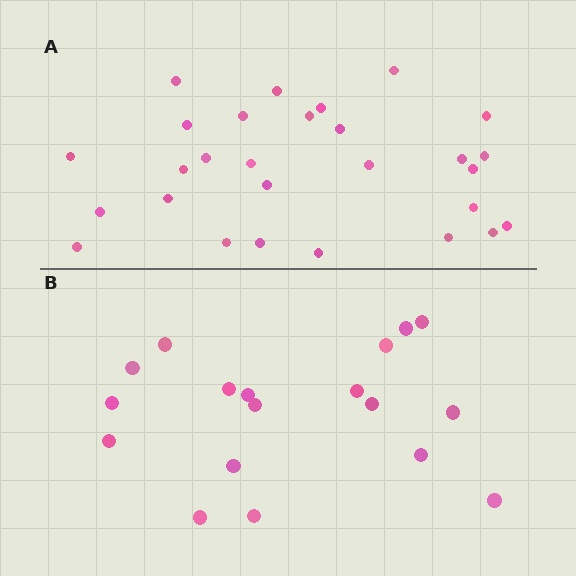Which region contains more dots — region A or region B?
Region A (the top region) has more dots.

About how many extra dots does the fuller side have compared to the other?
Region A has roughly 10 or so more dots than region B.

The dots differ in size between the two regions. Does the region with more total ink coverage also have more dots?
No. Region B has more total ink coverage because its dots are larger, but region A actually contains more individual dots. Total area can be misleading — the number of items is what matters here.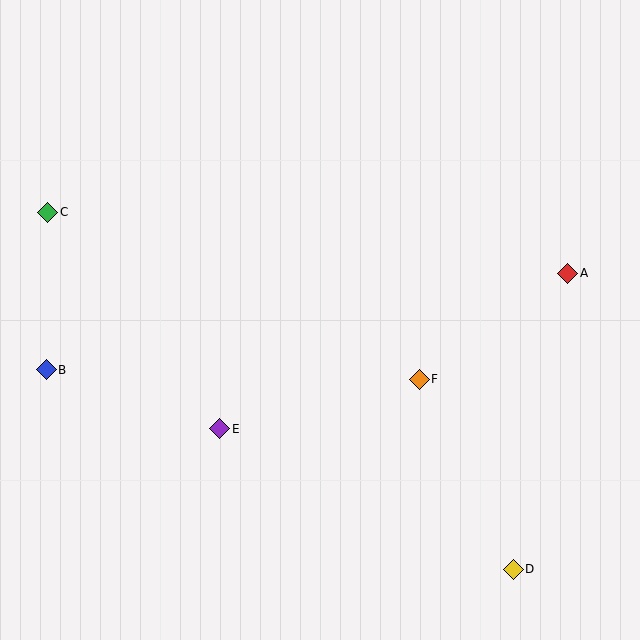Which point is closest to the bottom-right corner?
Point D is closest to the bottom-right corner.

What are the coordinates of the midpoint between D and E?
The midpoint between D and E is at (367, 499).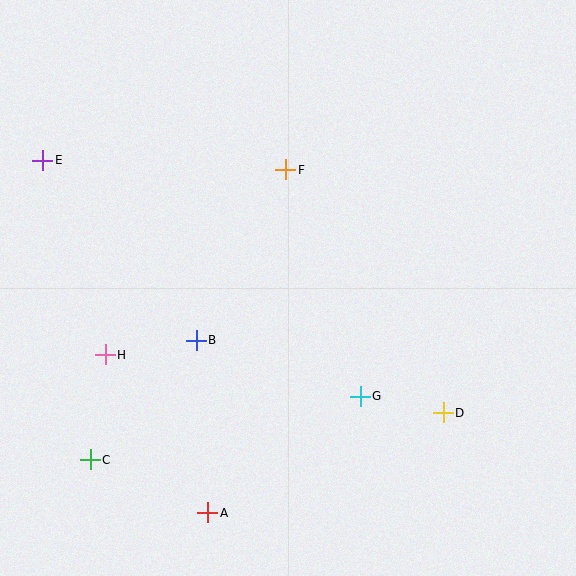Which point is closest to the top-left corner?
Point E is closest to the top-left corner.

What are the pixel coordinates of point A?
Point A is at (208, 513).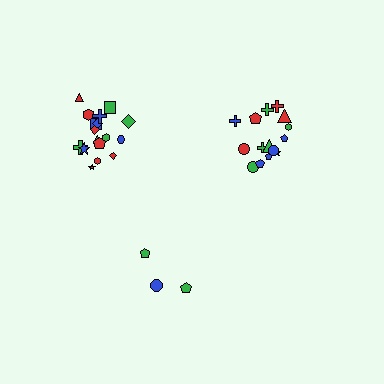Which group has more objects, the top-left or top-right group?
The top-left group.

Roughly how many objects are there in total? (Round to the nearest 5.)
Roughly 35 objects in total.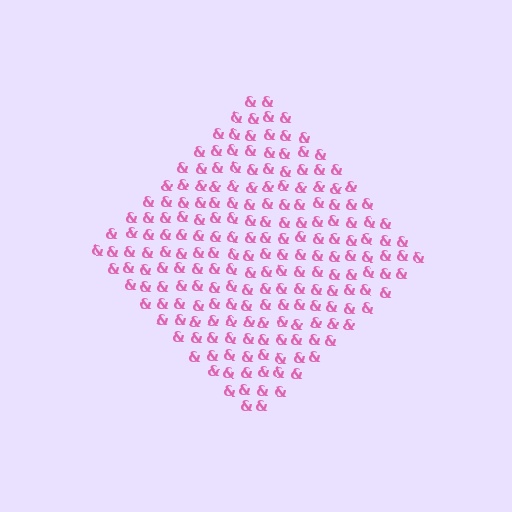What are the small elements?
The small elements are ampersands.